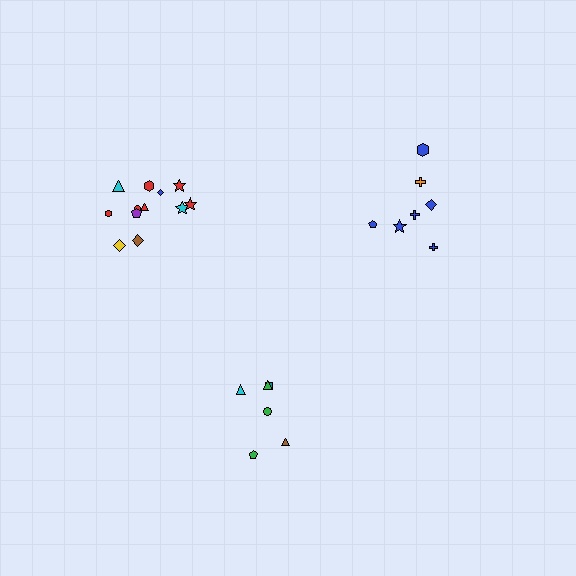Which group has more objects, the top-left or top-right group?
The top-left group.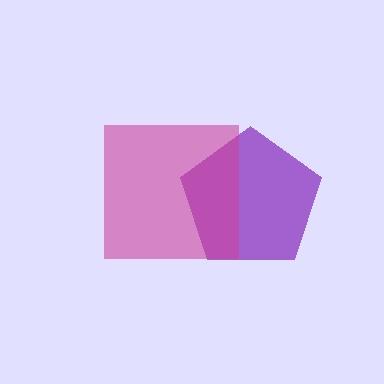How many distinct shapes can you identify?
There are 2 distinct shapes: a purple pentagon, a magenta square.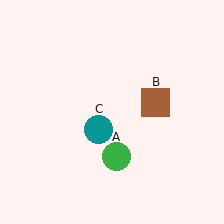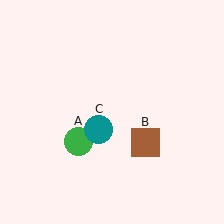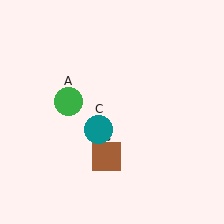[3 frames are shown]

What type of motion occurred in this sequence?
The green circle (object A), brown square (object B) rotated clockwise around the center of the scene.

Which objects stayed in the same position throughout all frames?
Teal circle (object C) remained stationary.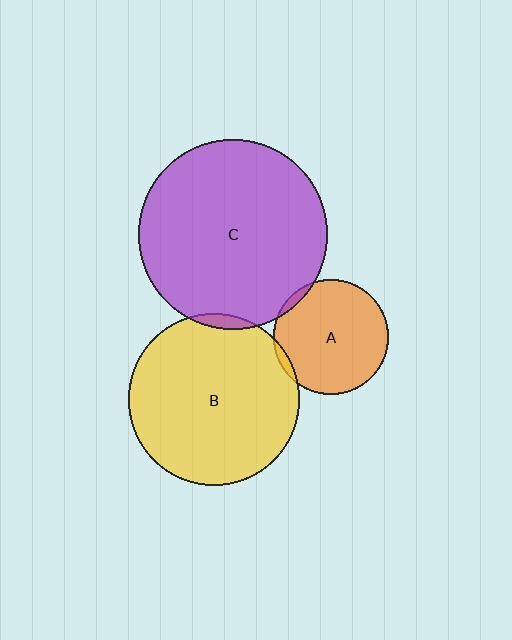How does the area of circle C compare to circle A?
Approximately 2.7 times.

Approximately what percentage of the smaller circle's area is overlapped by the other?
Approximately 5%.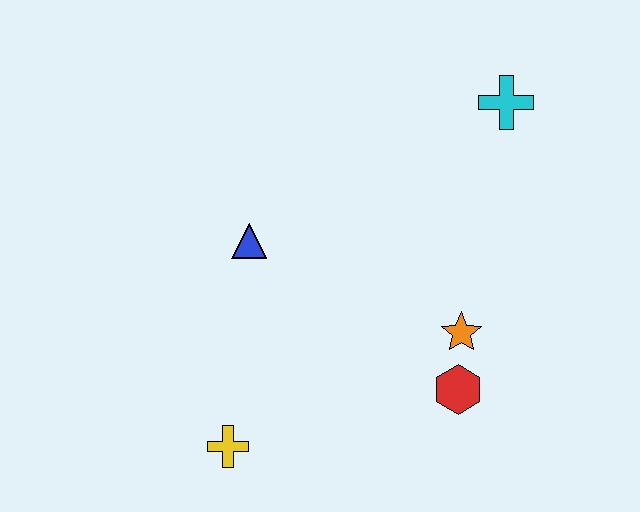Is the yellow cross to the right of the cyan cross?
No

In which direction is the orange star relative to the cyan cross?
The orange star is below the cyan cross.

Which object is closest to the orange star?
The red hexagon is closest to the orange star.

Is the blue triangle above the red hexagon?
Yes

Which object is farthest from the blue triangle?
The cyan cross is farthest from the blue triangle.